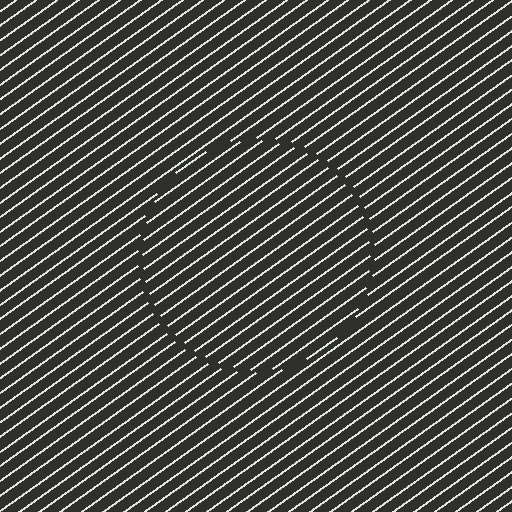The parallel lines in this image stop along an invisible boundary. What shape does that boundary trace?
An illusory circle. The interior of the shape contains the same grating, shifted by half a period — the contour is defined by the phase discontinuity where line-ends from the inner and outer gratings abut.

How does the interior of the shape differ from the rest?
The interior of the shape contains the same grating, shifted by half a period — the contour is defined by the phase discontinuity where line-ends from the inner and outer gratings abut.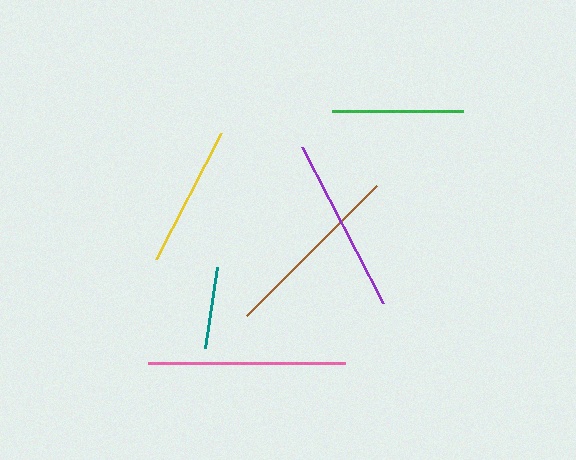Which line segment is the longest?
The pink line is the longest at approximately 197 pixels.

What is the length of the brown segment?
The brown segment is approximately 184 pixels long.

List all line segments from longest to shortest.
From longest to shortest: pink, brown, purple, yellow, green, teal.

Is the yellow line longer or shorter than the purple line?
The purple line is longer than the yellow line.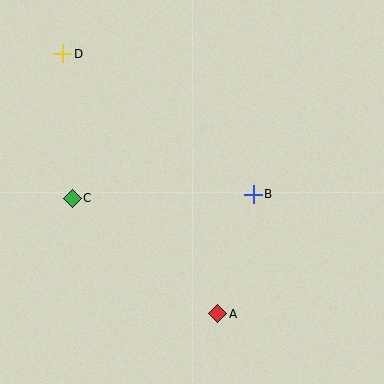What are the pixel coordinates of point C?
Point C is at (72, 198).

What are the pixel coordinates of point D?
Point D is at (63, 54).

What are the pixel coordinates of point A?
Point A is at (218, 314).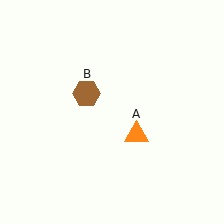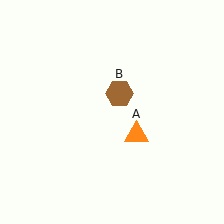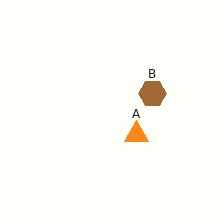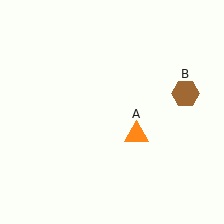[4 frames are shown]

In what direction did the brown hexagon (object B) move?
The brown hexagon (object B) moved right.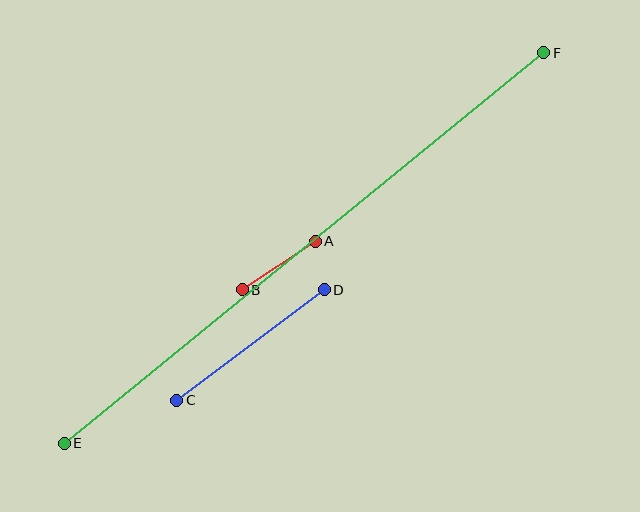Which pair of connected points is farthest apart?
Points E and F are farthest apart.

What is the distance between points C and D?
The distance is approximately 185 pixels.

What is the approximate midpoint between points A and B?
The midpoint is at approximately (279, 265) pixels.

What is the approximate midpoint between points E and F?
The midpoint is at approximately (304, 248) pixels.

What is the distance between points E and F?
The distance is approximately 618 pixels.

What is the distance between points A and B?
The distance is approximately 88 pixels.